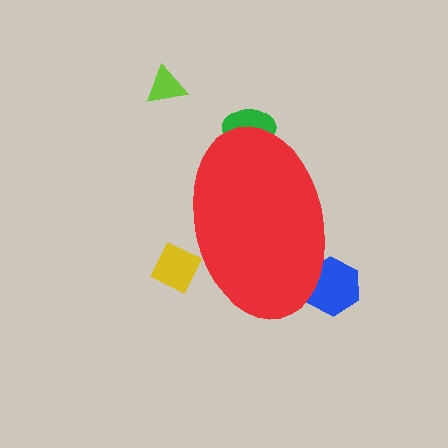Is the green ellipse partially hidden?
Yes, the green ellipse is partially hidden behind the red ellipse.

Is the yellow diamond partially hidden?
Yes, the yellow diamond is partially hidden behind the red ellipse.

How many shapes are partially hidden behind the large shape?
3 shapes are partially hidden.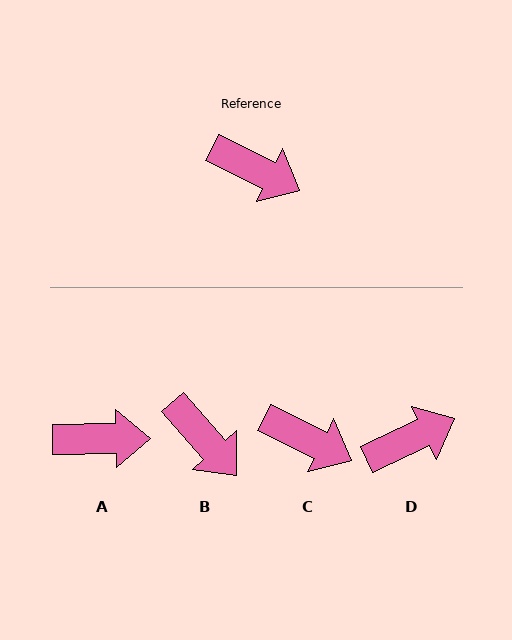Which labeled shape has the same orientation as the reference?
C.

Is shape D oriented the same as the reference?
No, it is off by about 51 degrees.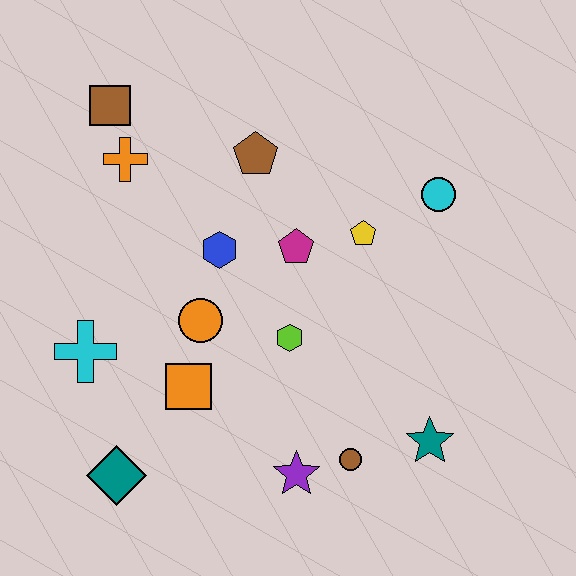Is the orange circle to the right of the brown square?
Yes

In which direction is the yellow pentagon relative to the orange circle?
The yellow pentagon is to the right of the orange circle.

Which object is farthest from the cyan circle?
The teal diamond is farthest from the cyan circle.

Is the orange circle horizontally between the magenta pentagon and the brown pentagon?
No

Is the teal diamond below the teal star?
Yes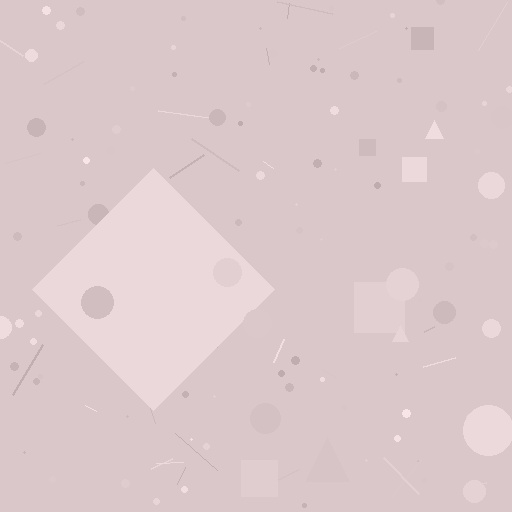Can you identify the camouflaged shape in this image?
The camouflaged shape is a diamond.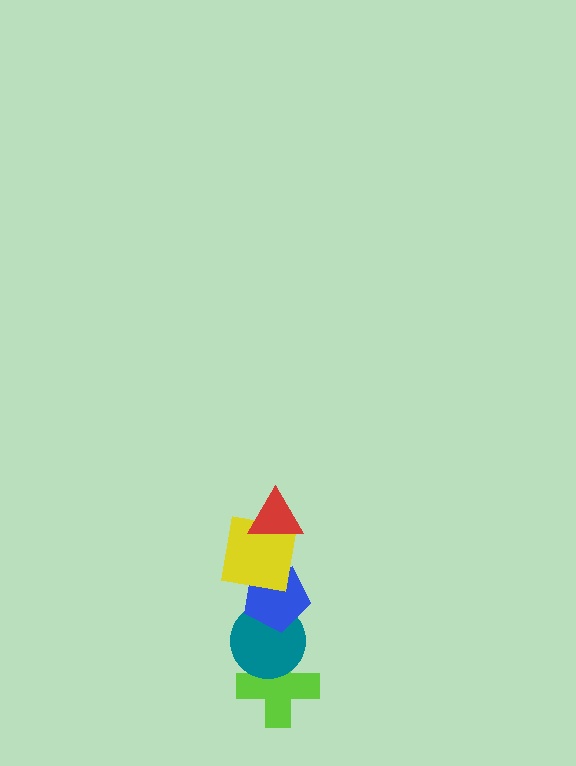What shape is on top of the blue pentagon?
The yellow square is on top of the blue pentagon.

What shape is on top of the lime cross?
The teal circle is on top of the lime cross.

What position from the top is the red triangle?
The red triangle is 1st from the top.